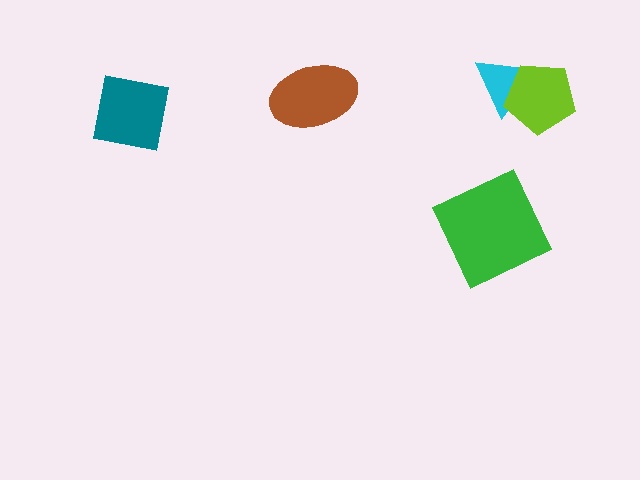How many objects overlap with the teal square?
0 objects overlap with the teal square.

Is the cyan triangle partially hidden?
Yes, it is partially covered by another shape.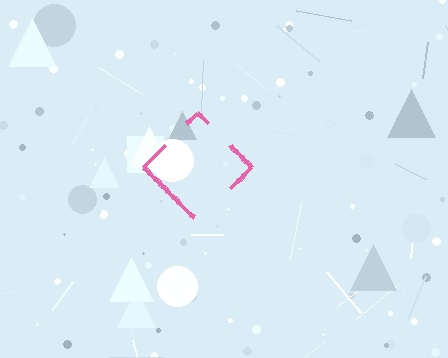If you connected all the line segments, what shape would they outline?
They would outline a diamond.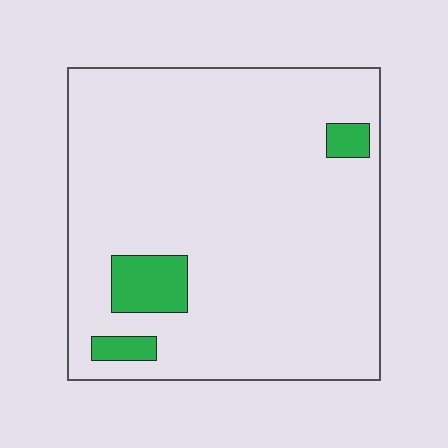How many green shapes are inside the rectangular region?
3.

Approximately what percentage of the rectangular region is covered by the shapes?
Approximately 10%.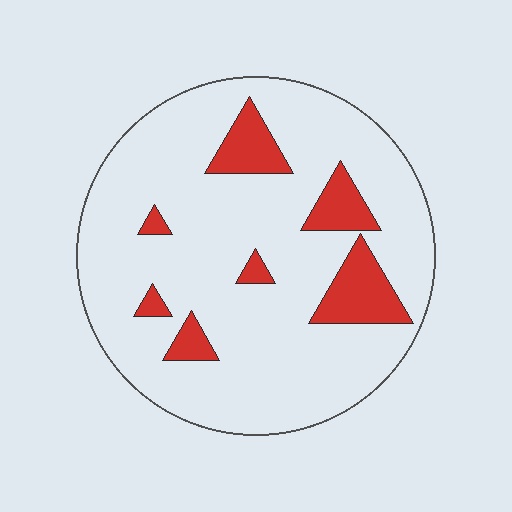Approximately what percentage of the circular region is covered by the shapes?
Approximately 15%.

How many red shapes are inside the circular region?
7.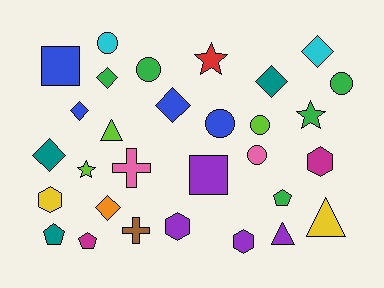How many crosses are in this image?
There are 2 crosses.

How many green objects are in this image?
There are 5 green objects.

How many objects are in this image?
There are 30 objects.